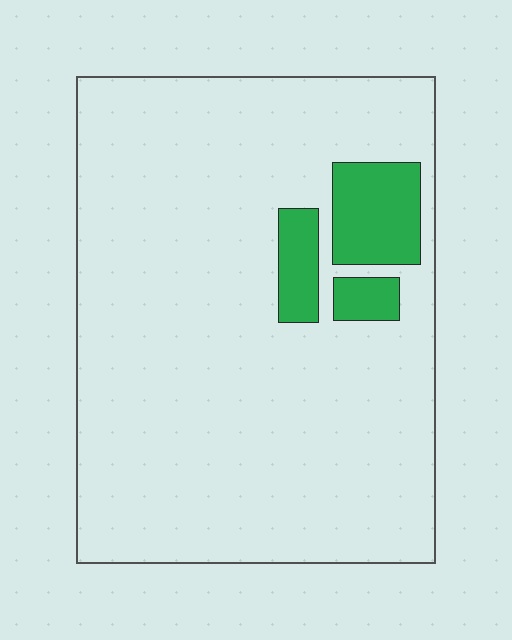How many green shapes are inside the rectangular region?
3.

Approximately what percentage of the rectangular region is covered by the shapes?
Approximately 10%.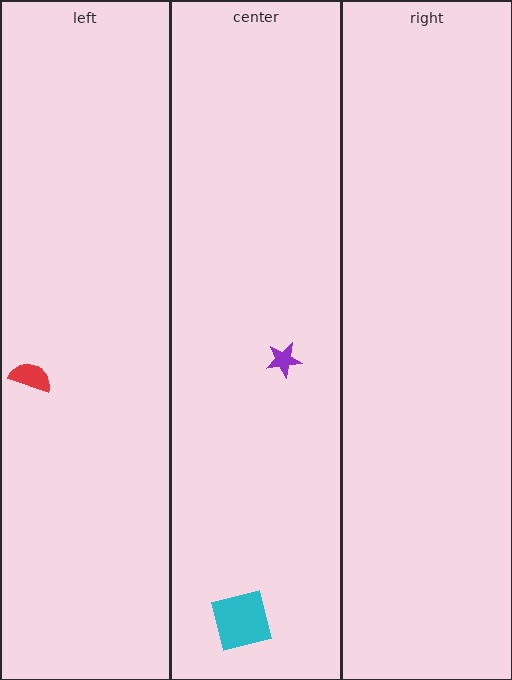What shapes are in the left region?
The red semicircle.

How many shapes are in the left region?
1.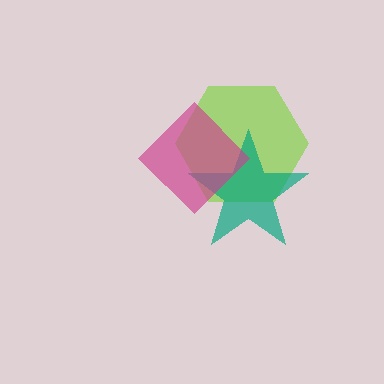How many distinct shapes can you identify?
There are 3 distinct shapes: a lime hexagon, a teal star, a magenta diamond.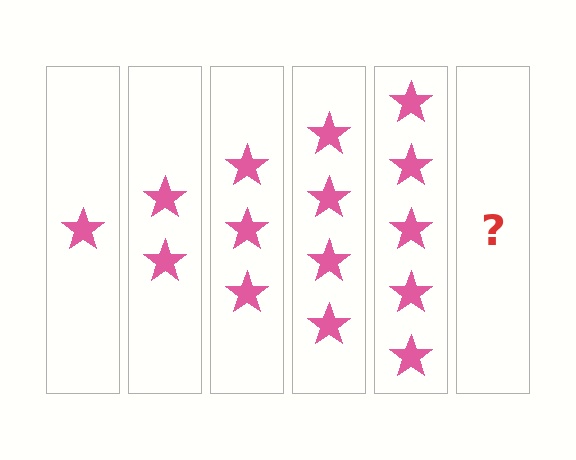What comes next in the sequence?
The next element should be 6 stars.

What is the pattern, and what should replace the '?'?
The pattern is that each step adds one more star. The '?' should be 6 stars.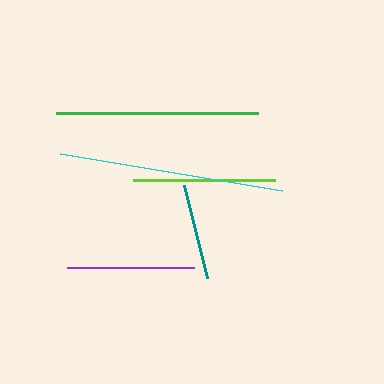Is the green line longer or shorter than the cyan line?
The cyan line is longer than the green line.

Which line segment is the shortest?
The teal line is the shortest at approximately 96 pixels.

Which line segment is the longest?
The cyan line is the longest at approximately 225 pixels.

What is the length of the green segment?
The green segment is approximately 203 pixels long.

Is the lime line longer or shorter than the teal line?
The lime line is longer than the teal line.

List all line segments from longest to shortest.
From longest to shortest: cyan, green, lime, purple, teal.